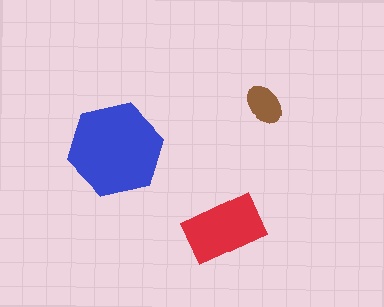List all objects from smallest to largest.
The brown ellipse, the red rectangle, the blue hexagon.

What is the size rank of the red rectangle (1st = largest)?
2nd.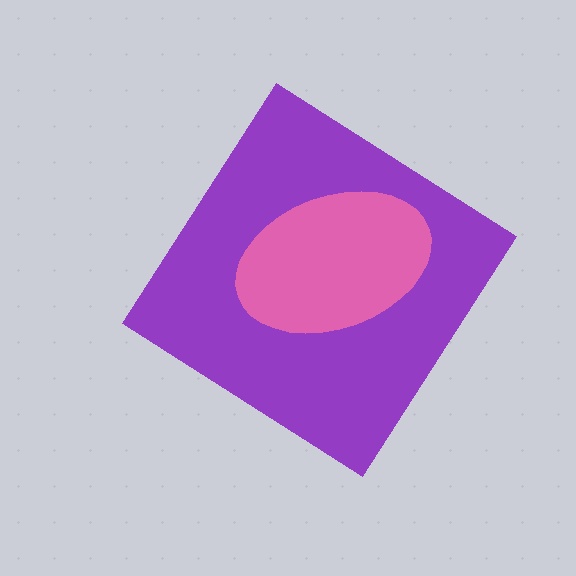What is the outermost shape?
The purple diamond.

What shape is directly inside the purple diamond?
The pink ellipse.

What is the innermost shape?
The pink ellipse.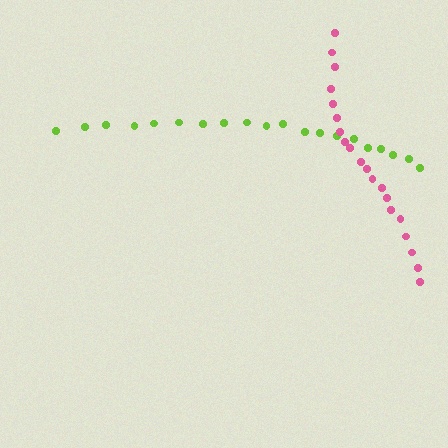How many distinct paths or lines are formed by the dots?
There are 2 distinct paths.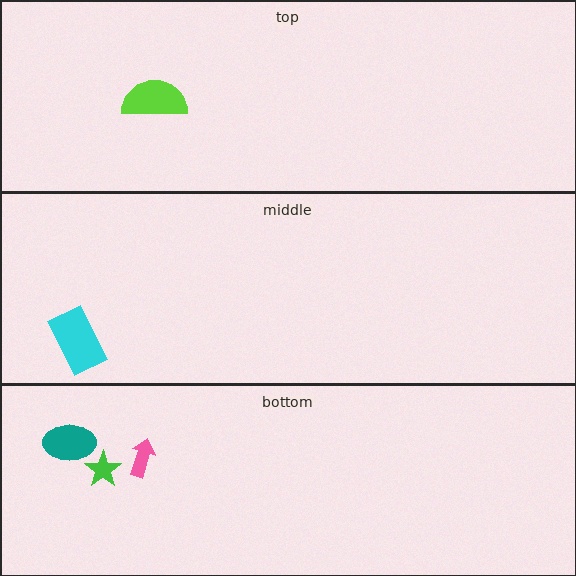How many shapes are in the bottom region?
3.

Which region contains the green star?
The bottom region.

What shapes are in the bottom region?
The green star, the pink arrow, the teal ellipse.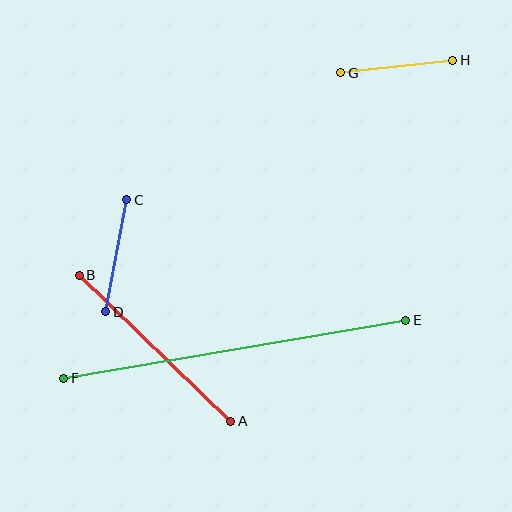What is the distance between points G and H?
The distance is approximately 113 pixels.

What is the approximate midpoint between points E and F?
The midpoint is at approximately (235, 349) pixels.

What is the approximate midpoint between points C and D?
The midpoint is at approximately (116, 256) pixels.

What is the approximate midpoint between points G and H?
The midpoint is at approximately (397, 66) pixels.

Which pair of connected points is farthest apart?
Points E and F are farthest apart.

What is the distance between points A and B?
The distance is approximately 210 pixels.